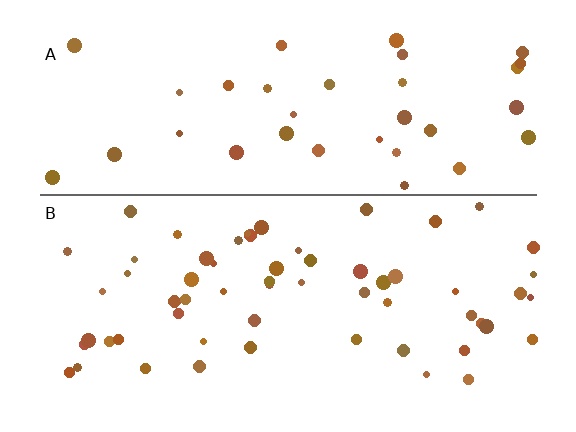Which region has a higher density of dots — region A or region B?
B (the bottom).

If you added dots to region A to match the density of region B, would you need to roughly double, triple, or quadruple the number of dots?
Approximately double.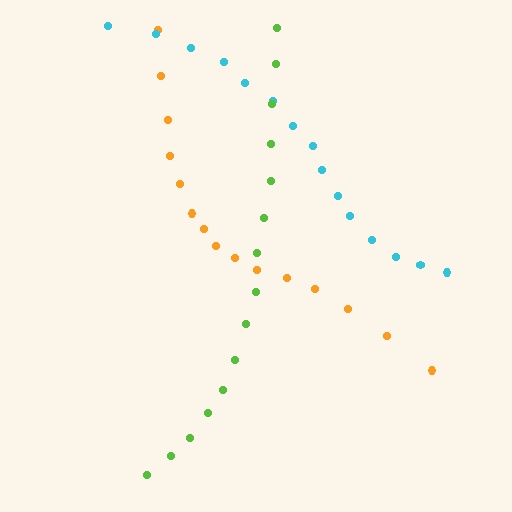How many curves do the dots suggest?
There are 3 distinct paths.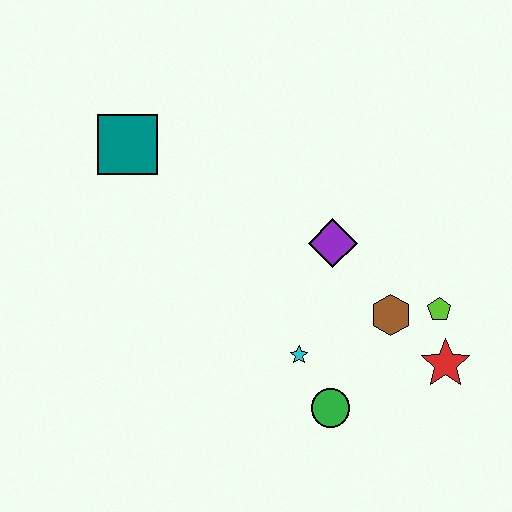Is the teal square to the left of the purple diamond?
Yes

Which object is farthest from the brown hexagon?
The teal square is farthest from the brown hexagon.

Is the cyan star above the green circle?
Yes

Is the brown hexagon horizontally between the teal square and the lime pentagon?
Yes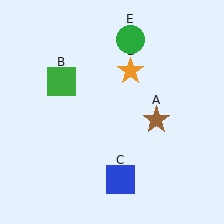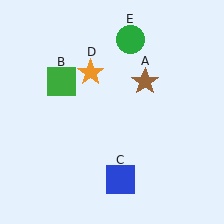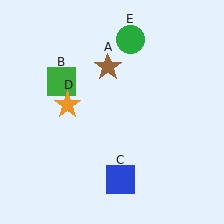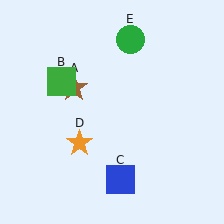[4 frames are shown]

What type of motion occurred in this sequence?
The brown star (object A), orange star (object D) rotated counterclockwise around the center of the scene.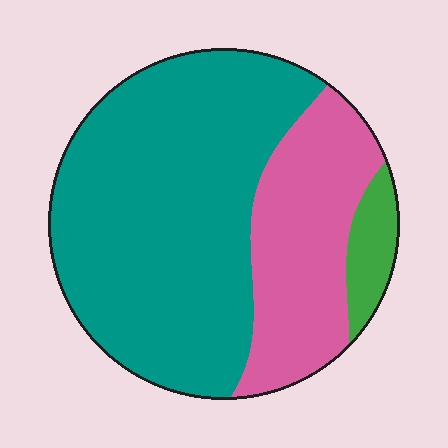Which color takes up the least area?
Green, at roughly 5%.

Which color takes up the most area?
Teal, at roughly 65%.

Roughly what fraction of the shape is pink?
Pink covers 28% of the shape.